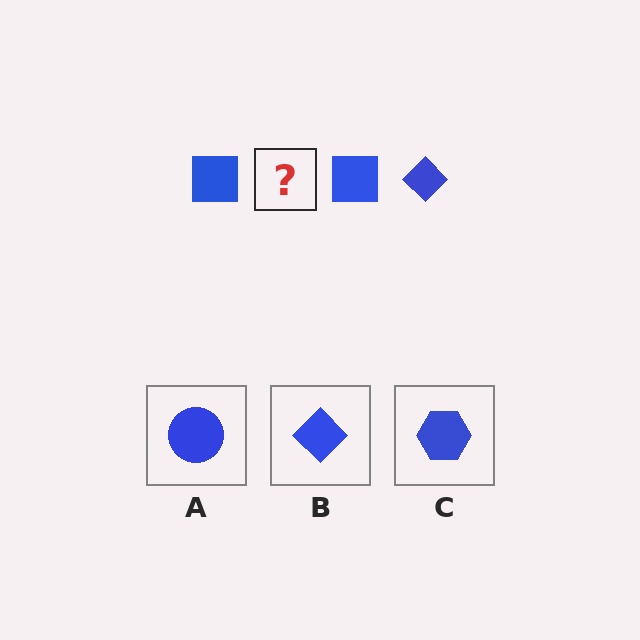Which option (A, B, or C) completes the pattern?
B.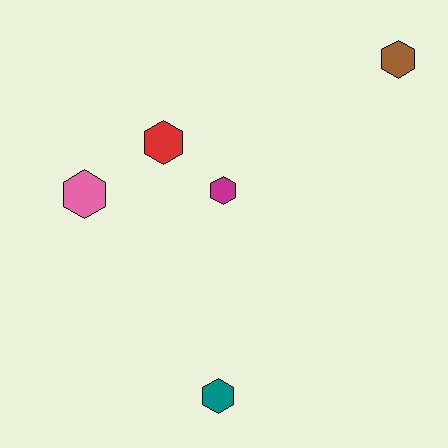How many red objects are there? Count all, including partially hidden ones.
There is 1 red object.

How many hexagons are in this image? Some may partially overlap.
There are 5 hexagons.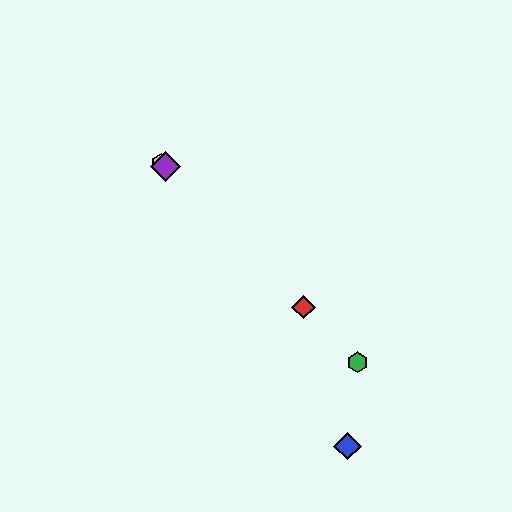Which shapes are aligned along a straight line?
The red diamond, the green hexagon, the yellow hexagon, the purple diamond are aligned along a straight line.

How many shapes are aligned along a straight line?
4 shapes (the red diamond, the green hexagon, the yellow hexagon, the purple diamond) are aligned along a straight line.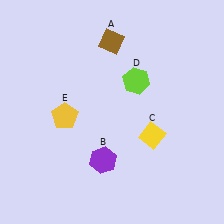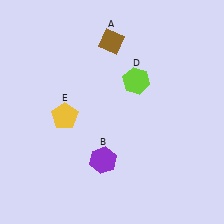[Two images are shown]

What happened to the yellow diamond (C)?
The yellow diamond (C) was removed in Image 2. It was in the bottom-right area of Image 1.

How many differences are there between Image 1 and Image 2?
There is 1 difference between the two images.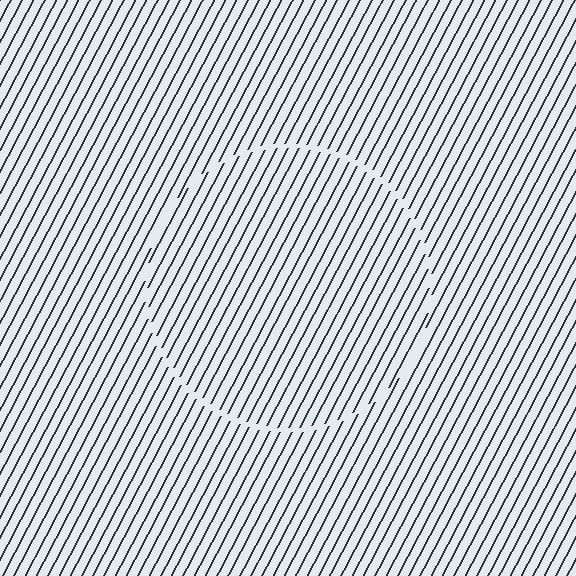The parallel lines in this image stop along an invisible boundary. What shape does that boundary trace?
An illusory circle. The interior of the shape contains the same grating, shifted by half a period — the contour is defined by the phase discontinuity where line-ends from the inner and outer gratings abut.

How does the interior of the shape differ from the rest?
The interior of the shape contains the same grating, shifted by half a period — the contour is defined by the phase discontinuity where line-ends from the inner and outer gratings abut.